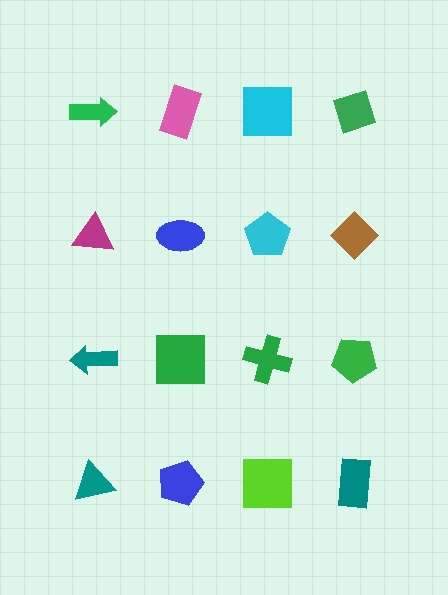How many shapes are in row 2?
4 shapes.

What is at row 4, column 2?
A blue pentagon.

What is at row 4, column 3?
A lime square.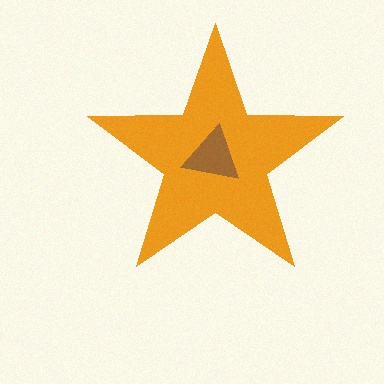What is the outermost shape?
The orange star.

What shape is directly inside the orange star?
The brown triangle.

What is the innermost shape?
The brown triangle.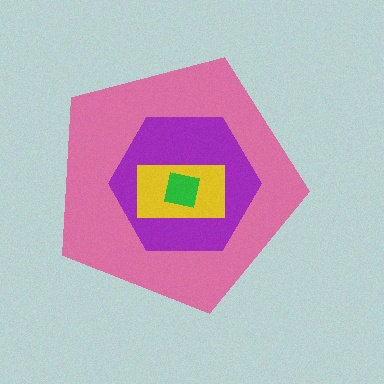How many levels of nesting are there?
4.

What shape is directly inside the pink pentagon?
The purple hexagon.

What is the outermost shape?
The pink pentagon.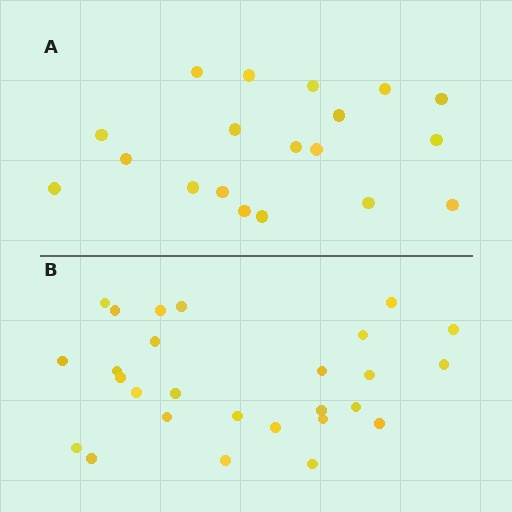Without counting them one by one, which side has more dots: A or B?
Region B (the bottom region) has more dots.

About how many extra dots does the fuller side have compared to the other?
Region B has roughly 8 or so more dots than region A.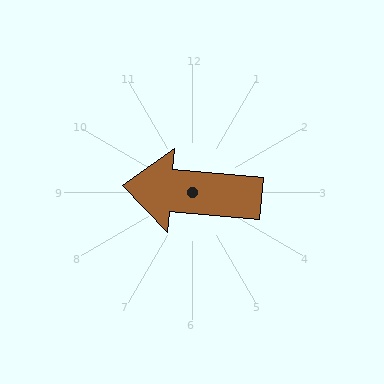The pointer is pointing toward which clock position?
Roughly 9 o'clock.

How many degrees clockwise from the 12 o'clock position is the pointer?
Approximately 275 degrees.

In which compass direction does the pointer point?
West.